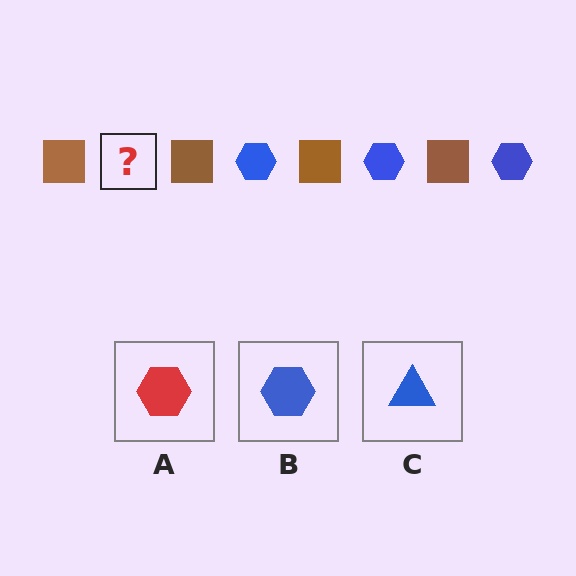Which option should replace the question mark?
Option B.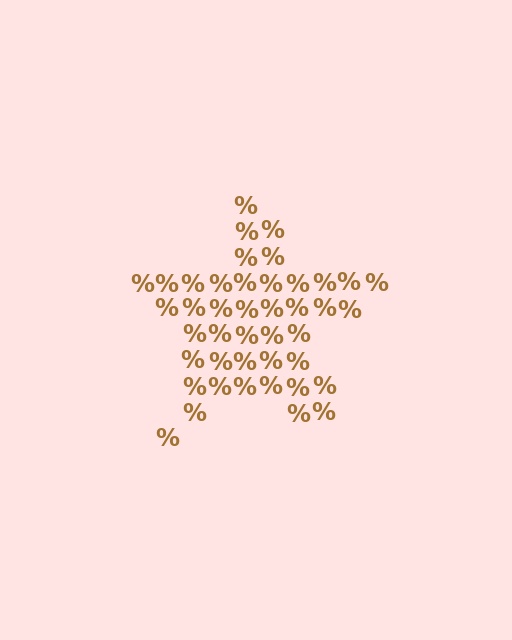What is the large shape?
The large shape is a star.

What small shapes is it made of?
It is made of small percent signs.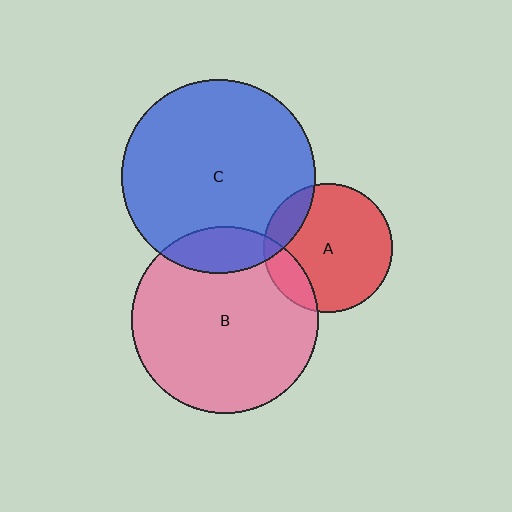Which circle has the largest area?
Circle C (blue).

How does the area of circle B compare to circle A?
Approximately 2.1 times.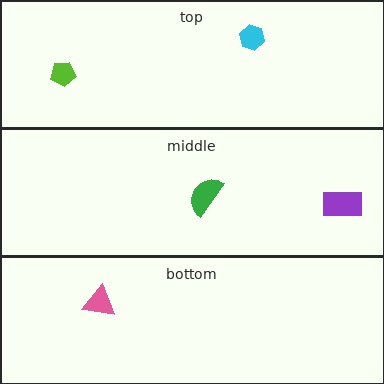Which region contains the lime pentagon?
The top region.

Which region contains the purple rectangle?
The middle region.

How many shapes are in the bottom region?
1.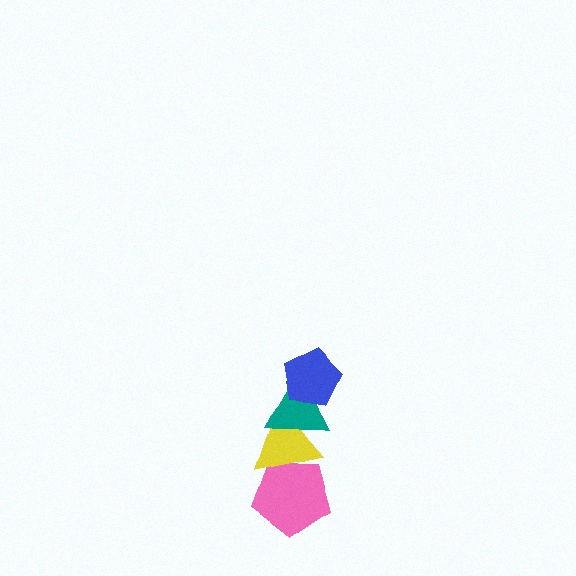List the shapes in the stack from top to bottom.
From top to bottom: the blue pentagon, the teal triangle, the yellow triangle, the pink pentagon.